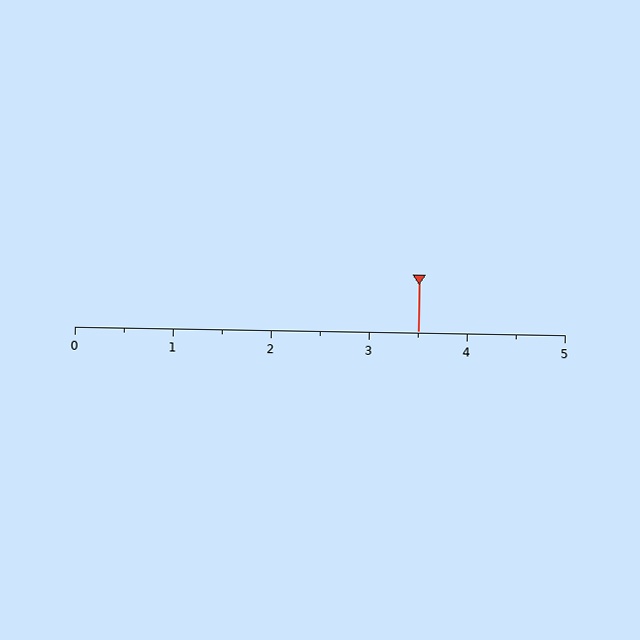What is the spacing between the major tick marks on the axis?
The major ticks are spaced 1 apart.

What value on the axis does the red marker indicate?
The marker indicates approximately 3.5.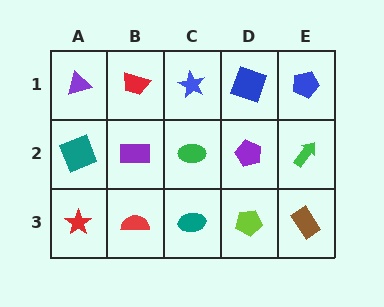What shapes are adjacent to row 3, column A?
A teal square (row 2, column A), a red semicircle (row 3, column B).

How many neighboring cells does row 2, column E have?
3.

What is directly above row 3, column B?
A purple rectangle.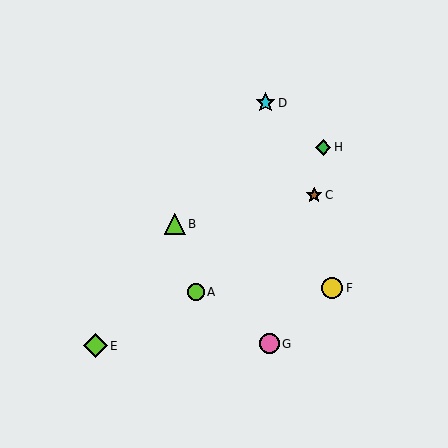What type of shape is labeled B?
Shape B is a lime triangle.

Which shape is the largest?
The lime diamond (labeled E) is the largest.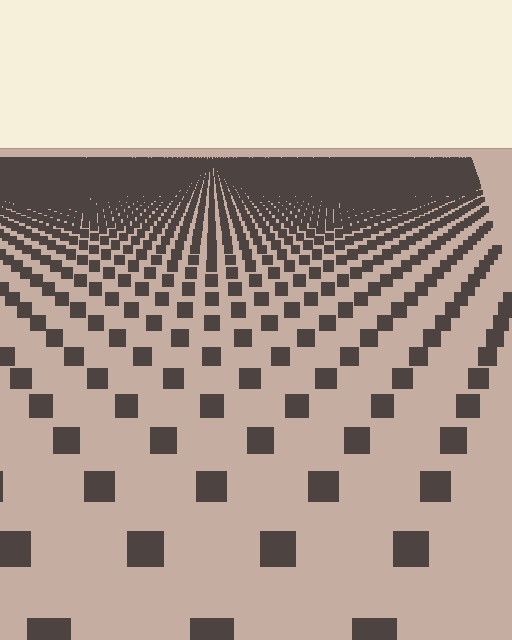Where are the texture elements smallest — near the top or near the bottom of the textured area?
Near the top.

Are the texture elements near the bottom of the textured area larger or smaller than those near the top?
Larger. Near the bottom, elements are closer to the viewer and appear at a bigger on-screen size.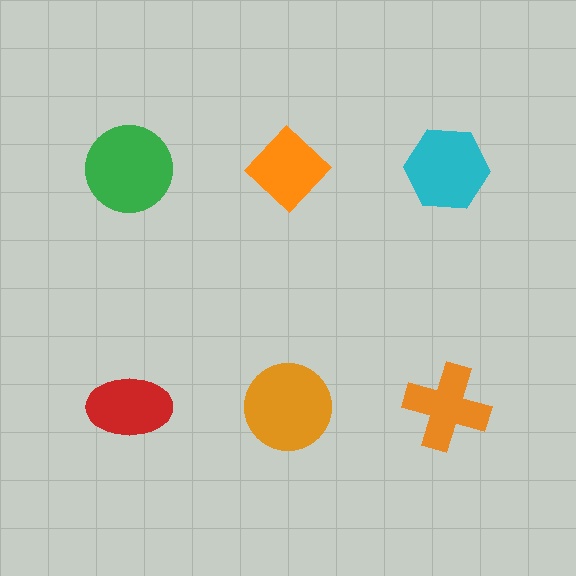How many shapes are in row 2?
3 shapes.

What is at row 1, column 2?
An orange diamond.